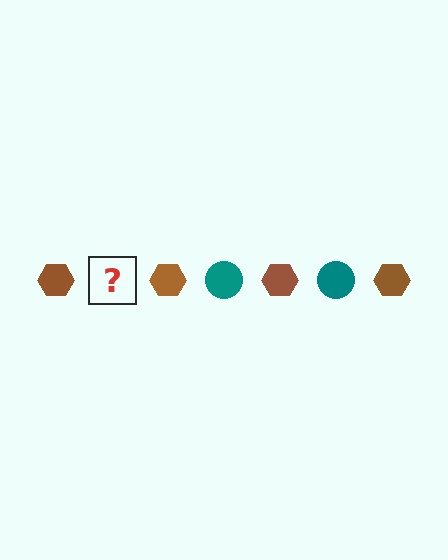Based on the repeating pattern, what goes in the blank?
The blank should be a teal circle.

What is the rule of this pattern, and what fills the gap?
The rule is that the pattern alternates between brown hexagon and teal circle. The gap should be filled with a teal circle.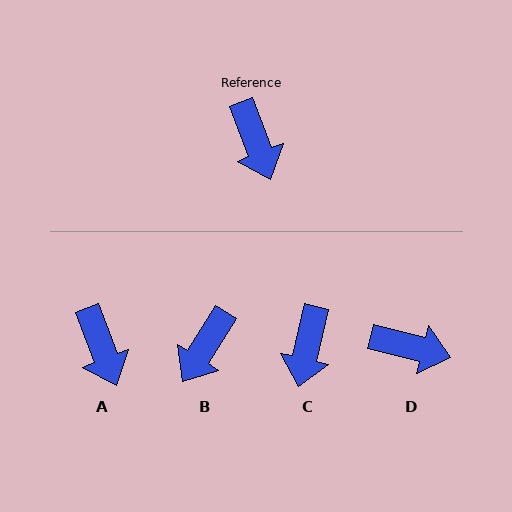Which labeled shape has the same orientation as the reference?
A.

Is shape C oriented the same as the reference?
No, it is off by about 34 degrees.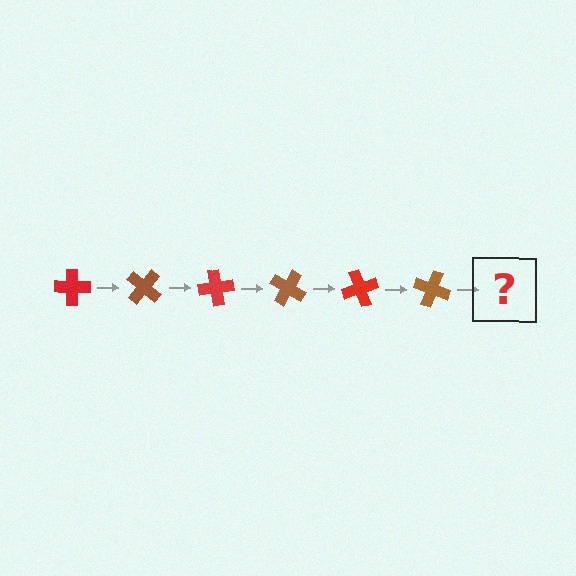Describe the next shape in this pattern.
It should be a red cross, rotated 240 degrees from the start.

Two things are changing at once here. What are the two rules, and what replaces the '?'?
The two rules are that it rotates 40 degrees each step and the color cycles through red and brown. The '?' should be a red cross, rotated 240 degrees from the start.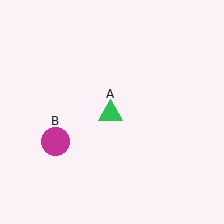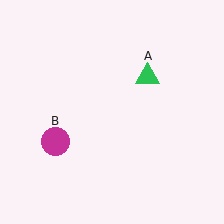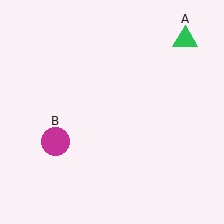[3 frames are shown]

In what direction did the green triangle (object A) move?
The green triangle (object A) moved up and to the right.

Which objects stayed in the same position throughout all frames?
Magenta circle (object B) remained stationary.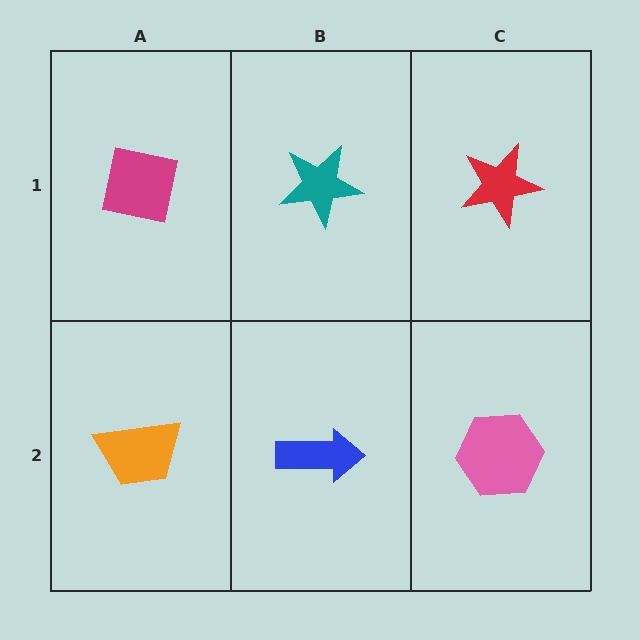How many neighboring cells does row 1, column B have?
3.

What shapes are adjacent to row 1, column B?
A blue arrow (row 2, column B), a magenta square (row 1, column A), a red star (row 1, column C).